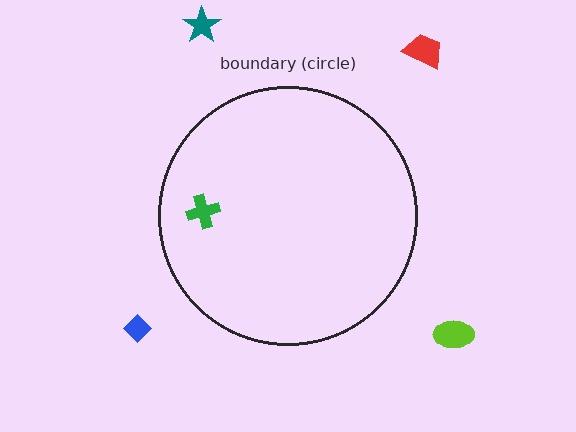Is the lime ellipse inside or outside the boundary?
Outside.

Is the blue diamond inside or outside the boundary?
Outside.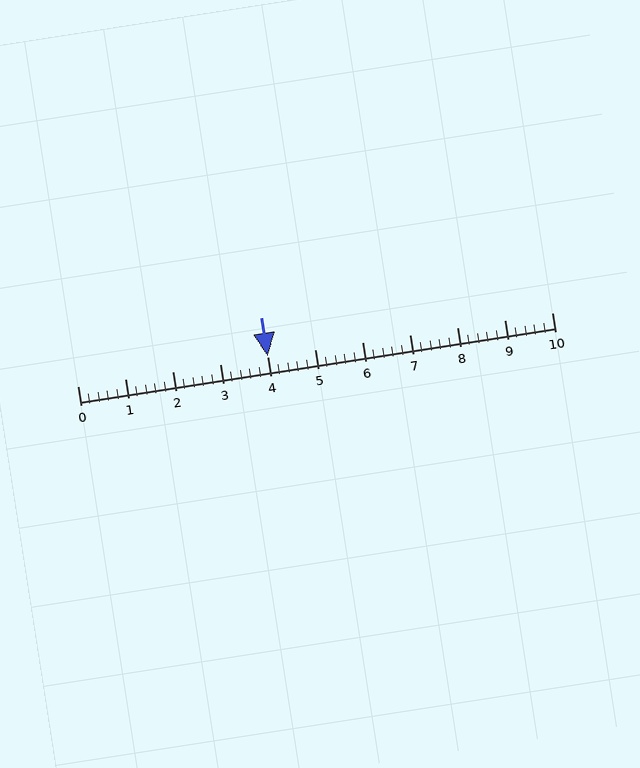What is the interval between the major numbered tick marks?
The major tick marks are spaced 1 units apart.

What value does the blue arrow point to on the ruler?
The blue arrow points to approximately 4.0.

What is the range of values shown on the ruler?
The ruler shows values from 0 to 10.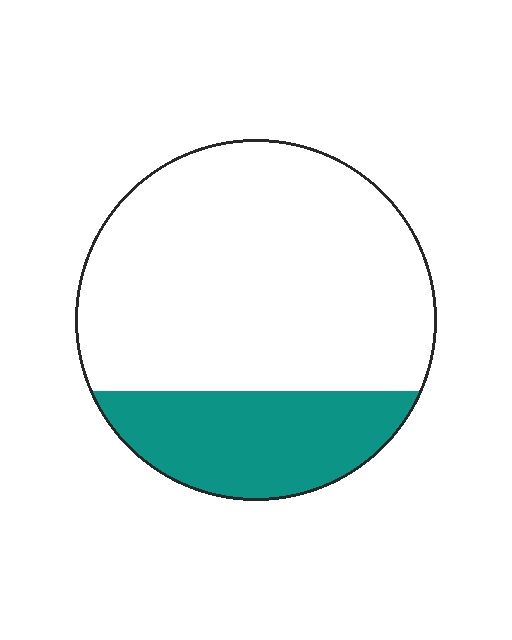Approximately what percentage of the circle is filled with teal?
Approximately 25%.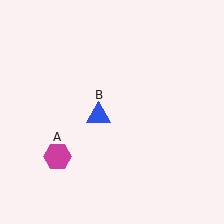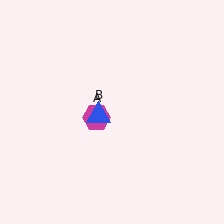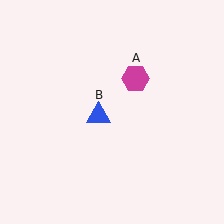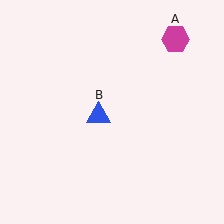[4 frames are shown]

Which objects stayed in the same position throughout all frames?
Blue triangle (object B) remained stationary.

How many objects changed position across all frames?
1 object changed position: magenta hexagon (object A).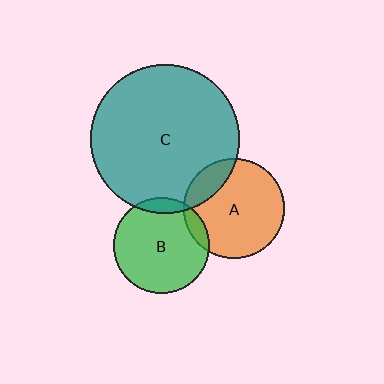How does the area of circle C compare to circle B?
Approximately 2.4 times.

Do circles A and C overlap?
Yes.